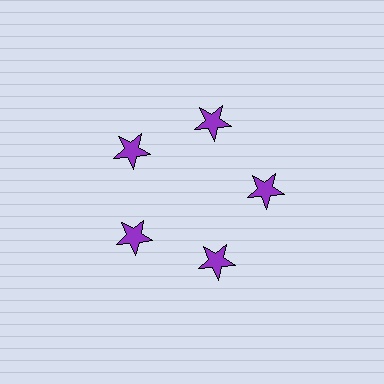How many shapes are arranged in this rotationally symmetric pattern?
There are 5 shapes, arranged in 5 groups of 1.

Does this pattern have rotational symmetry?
Yes, this pattern has 5-fold rotational symmetry. It looks the same after rotating 72 degrees around the center.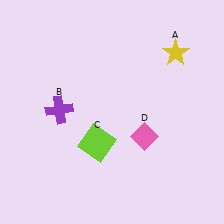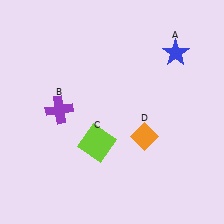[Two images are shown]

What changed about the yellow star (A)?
In Image 1, A is yellow. In Image 2, it changed to blue.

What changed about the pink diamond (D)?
In Image 1, D is pink. In Image 2, it changed to orange.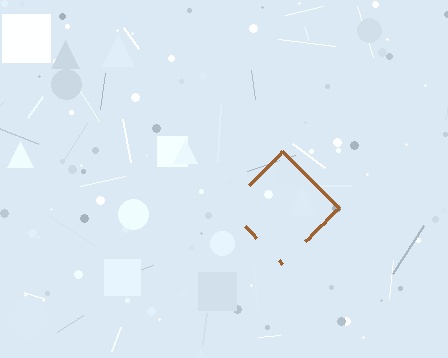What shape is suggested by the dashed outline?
The dashed outline suggests a diamond.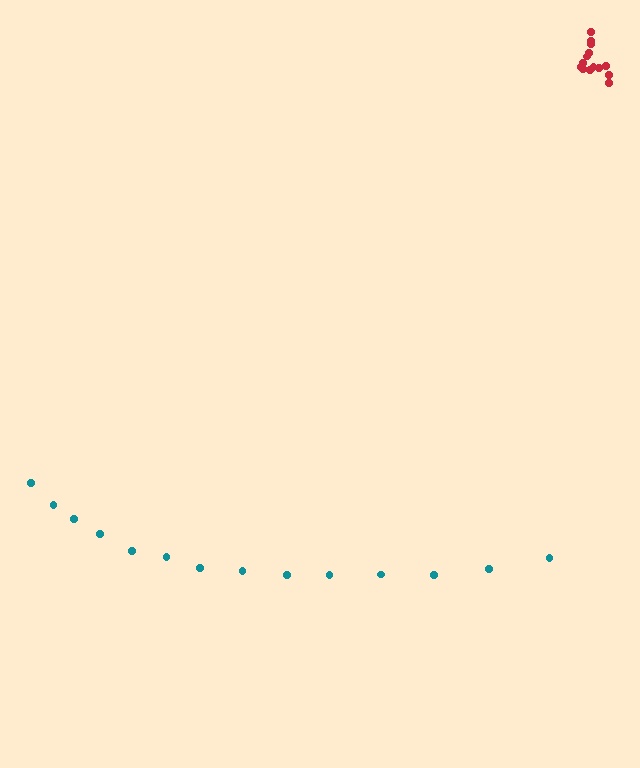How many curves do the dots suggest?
There are 2 distinct paths.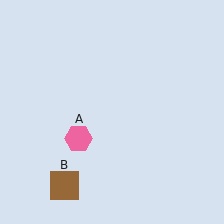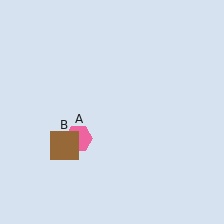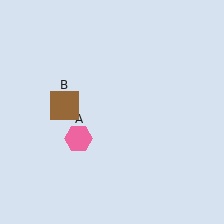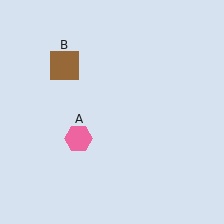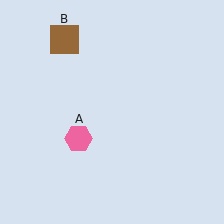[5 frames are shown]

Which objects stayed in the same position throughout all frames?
Pink hexagon (object A) remained stationary.